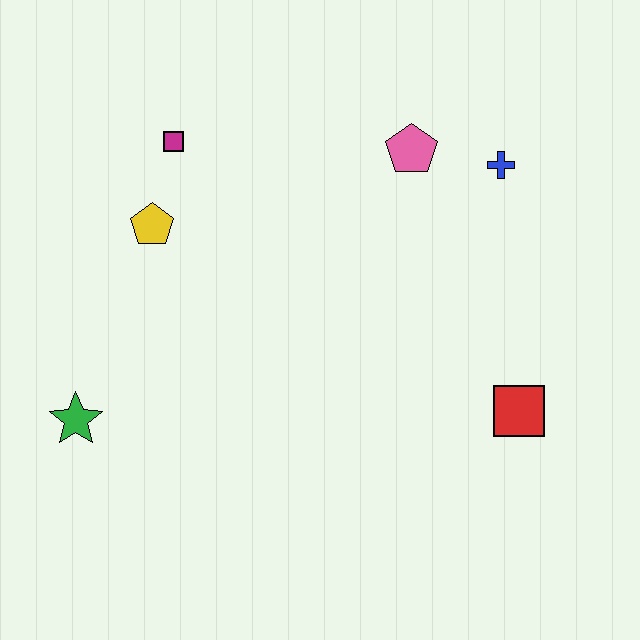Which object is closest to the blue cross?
The pink pentagon is closest to the blue cross.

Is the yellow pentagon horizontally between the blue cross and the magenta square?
No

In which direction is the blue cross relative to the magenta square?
The blue cross is to the right of the magenta square.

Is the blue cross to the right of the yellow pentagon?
Yes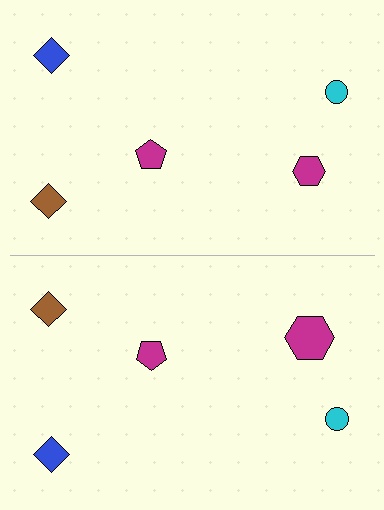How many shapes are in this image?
There are 10 shapes in this image.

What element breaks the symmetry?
The magenta hexagon on the bottom side has a different size than its mirror counterpart.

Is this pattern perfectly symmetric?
No, the pattern is not perfectly symmetric. The magenta hexagon on the bottom side has a different size than its mirror counterpart.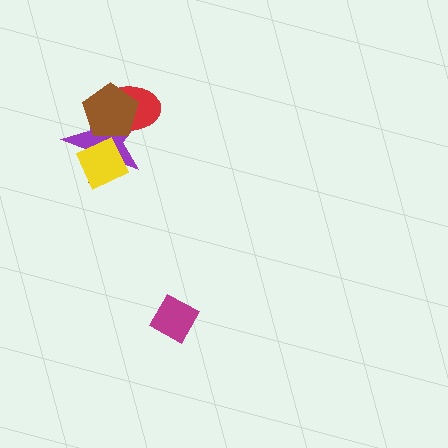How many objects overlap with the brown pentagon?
2 objects overlap with the brown pentagon.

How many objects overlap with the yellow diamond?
1 object overlaps with the yellow diamond.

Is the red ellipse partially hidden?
Yes, it is partially covered by another shape.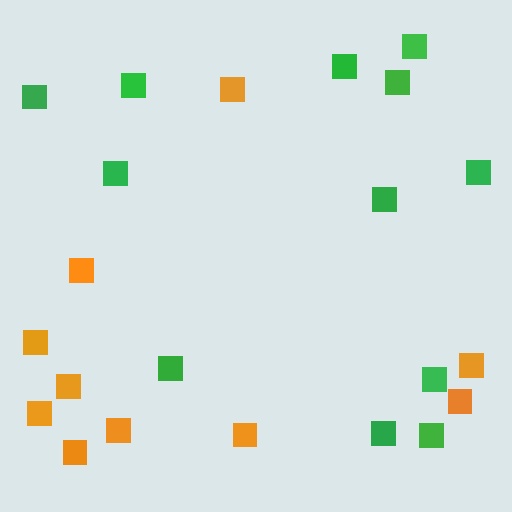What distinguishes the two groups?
There are 2 groups: one group of green squares (12) and one group of orange squares (10).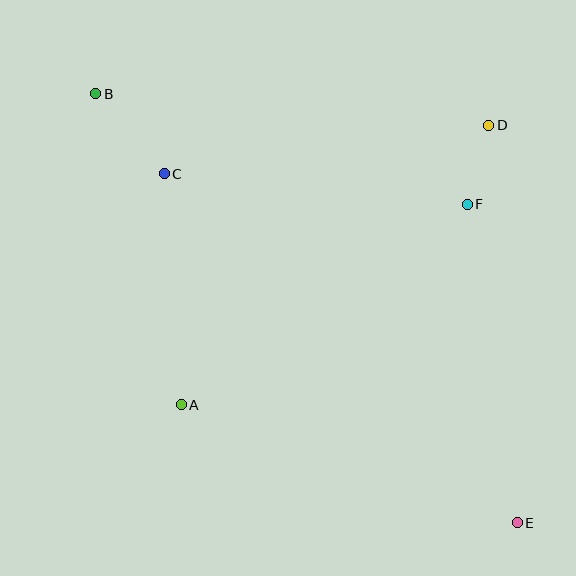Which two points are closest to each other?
Points D and F are closest to each other.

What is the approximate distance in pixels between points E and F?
The distance between E and F is approximately 323 pixels.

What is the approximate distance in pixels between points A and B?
The distance between A and B is approximately 322 pixels.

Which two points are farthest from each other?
Points B and E are farthest from each other.